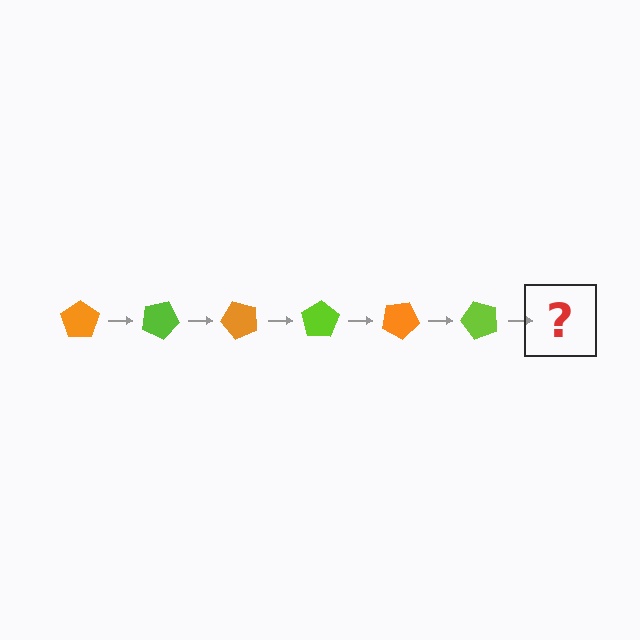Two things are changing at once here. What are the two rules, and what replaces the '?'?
The two rules are that it rotates 25 degrees each step and the color cycles through orange and lime. The '?' should be an orange pentagon, rotated 150 degrees from the start.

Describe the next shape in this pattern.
It should be an orange pentagon, rotated 150 degrees from the start.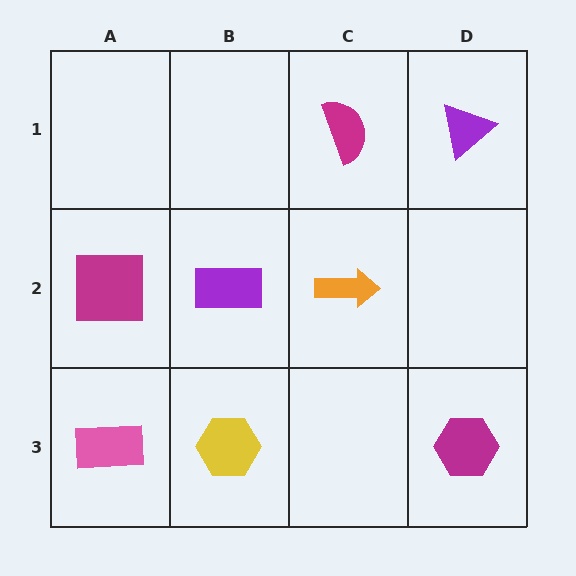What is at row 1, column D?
A purple triangle.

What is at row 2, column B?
A purple rectangle.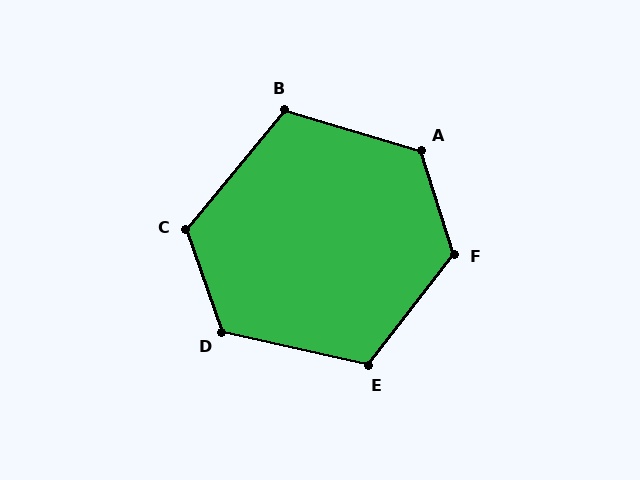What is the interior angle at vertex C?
Approximately 121 degrees (obtuse).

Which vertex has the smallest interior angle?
B, at approximately 113 degrees.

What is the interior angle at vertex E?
Approximately 115 degrees (obtuse).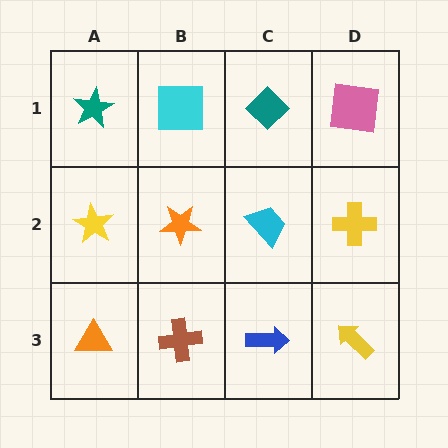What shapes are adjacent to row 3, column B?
An orange star (row 2, column B), an orange triangle (row 3, column A), a blue arrow (row 3, column C).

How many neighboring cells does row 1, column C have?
3.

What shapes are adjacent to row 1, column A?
A yellow star (row 2, column A), a cyan square (row 1, column B).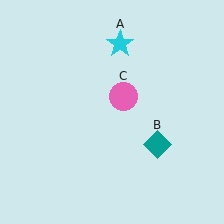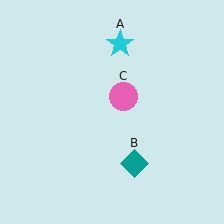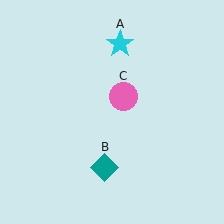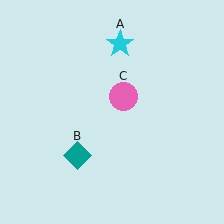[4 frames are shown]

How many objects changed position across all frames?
1 object changed position: teal diamond (object B).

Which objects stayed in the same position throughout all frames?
Cyan star (object A) and pink circle (object C) remained stationary.